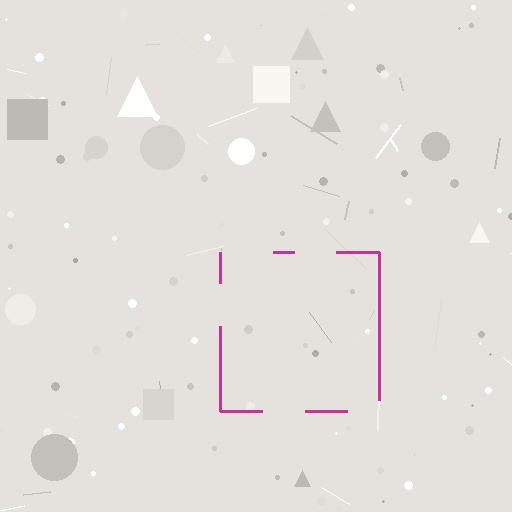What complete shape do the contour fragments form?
The contour fragments form a square.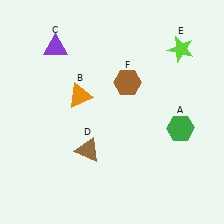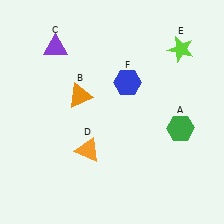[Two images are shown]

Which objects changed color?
D changed from brown to orange. F changed from brown to blue.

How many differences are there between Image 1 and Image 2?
There are 2 differences between the two images.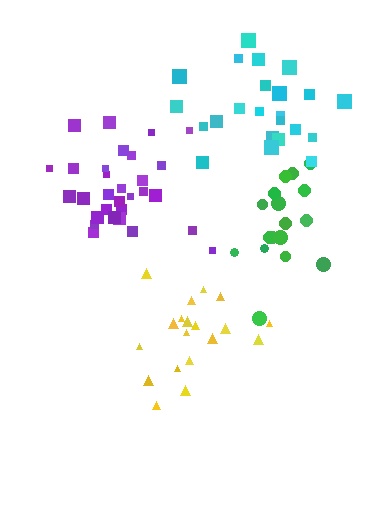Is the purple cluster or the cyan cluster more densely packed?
Purple.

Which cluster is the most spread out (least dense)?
Green.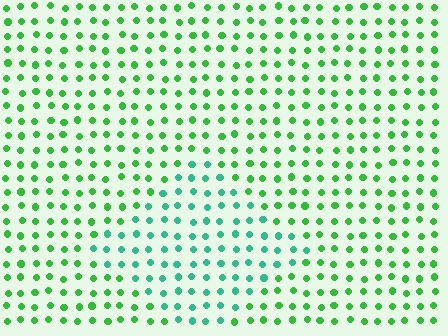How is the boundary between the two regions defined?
The boundary is defined purely by a slight shift in hue (about 35 degrees). Spacing, size, and orientation are identical on both sides.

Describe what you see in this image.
The image is filled with small green elements in a uniform arrangement. A diamond-shaped region is visible where the elements are tinted to a slightly different hue, forming a subtle color boundary.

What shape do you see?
I see a diamond.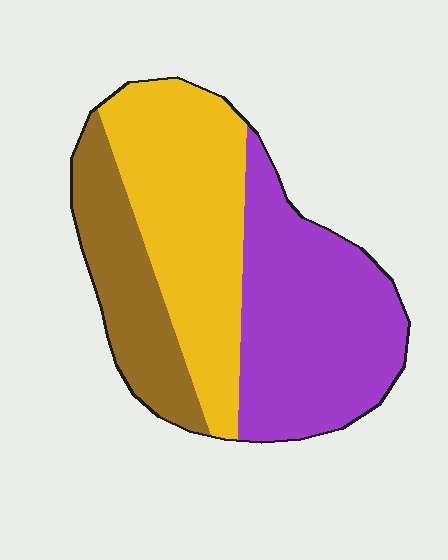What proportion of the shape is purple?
Purple covers 40% of the shape.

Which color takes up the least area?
Brown, at roughly 20%.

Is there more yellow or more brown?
Yellow.